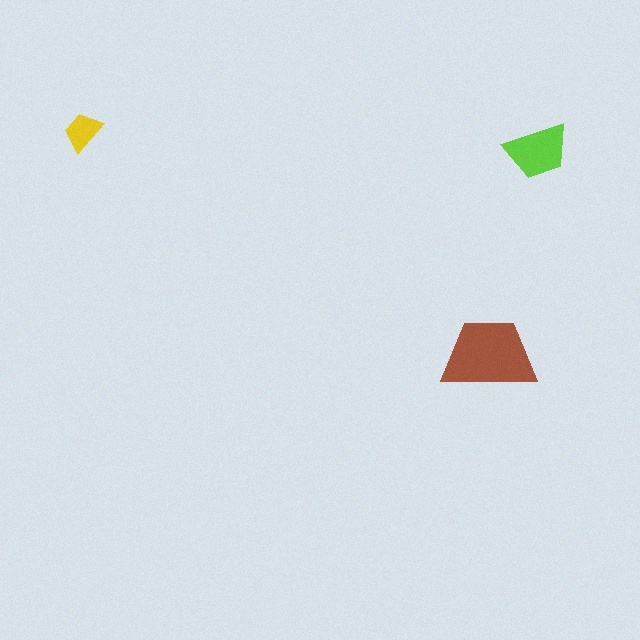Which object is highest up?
The yellow trapezoid is topmost.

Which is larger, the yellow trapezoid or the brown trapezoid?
The brown one.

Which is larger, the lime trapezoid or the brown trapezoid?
The brown one.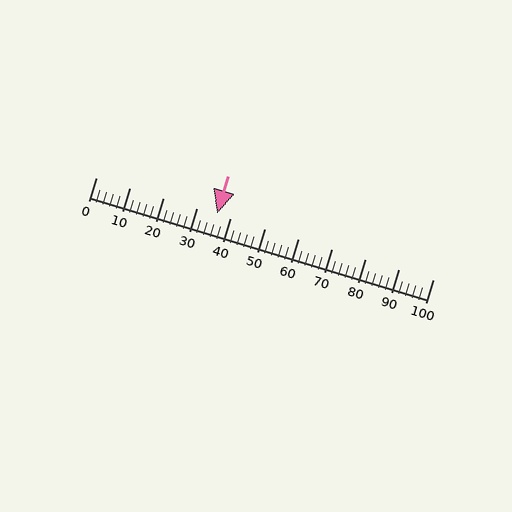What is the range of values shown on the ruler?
The ruler shows values from 0 to 100.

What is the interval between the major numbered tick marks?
The major tick marks are spaced 10 units apart.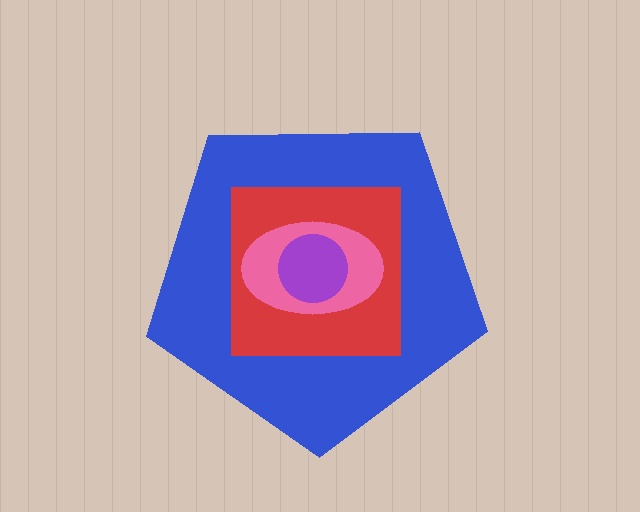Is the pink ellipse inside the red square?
Yes.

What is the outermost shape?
The blue pentagon.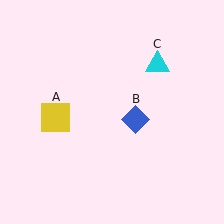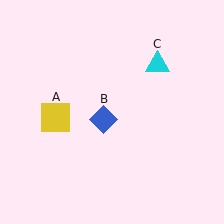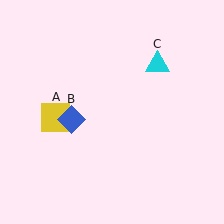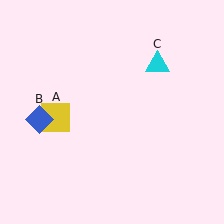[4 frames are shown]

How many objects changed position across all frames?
1 object changed position: blue diamond (object B).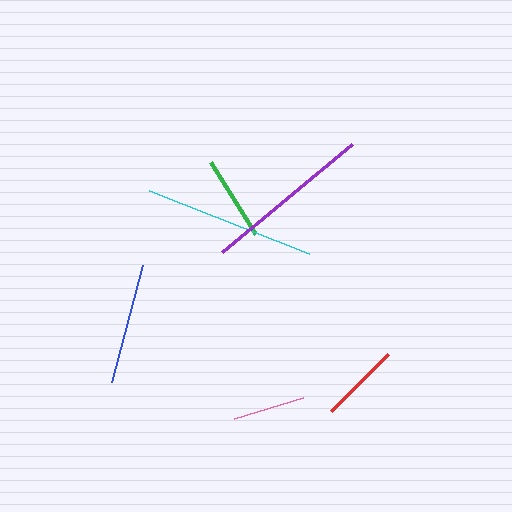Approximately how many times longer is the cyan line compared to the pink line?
The cyan line is approximately 2.4 times the length of the pink line.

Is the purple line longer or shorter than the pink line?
The purple line is longer than the pink line.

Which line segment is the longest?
The cyan line is the longest at approximately 172 pixels.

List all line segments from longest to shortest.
From longest to shortest: cyan, purple, blue, green, red, pink.